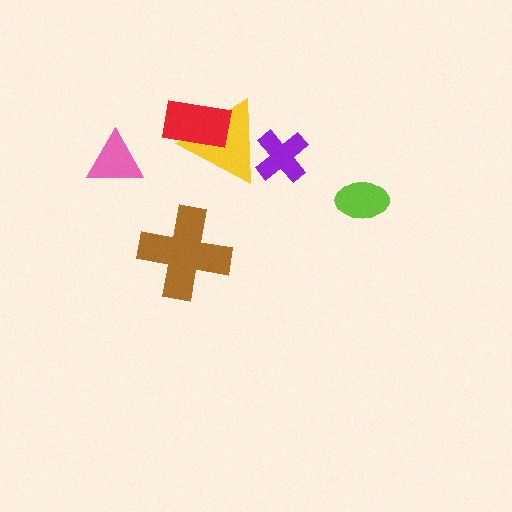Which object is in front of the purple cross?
The yellow triangle is in front of the purple cross.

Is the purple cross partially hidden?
Yes, it is partially covered by another shape.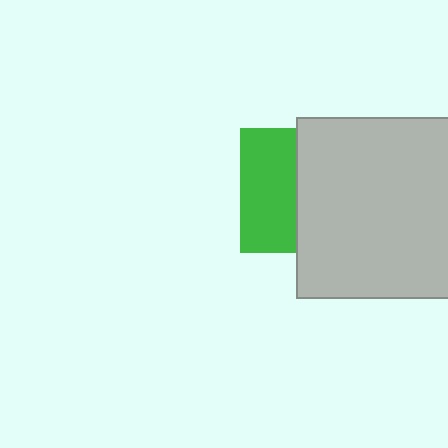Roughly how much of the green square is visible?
A small part of it is visible (roughly 44%).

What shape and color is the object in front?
The object in front is a light gray rectangle.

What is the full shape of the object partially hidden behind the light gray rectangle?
The partially hidden object is a green square.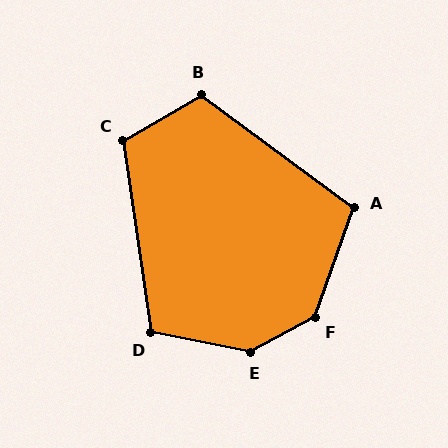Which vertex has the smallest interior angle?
A, at approximately 107 degrees.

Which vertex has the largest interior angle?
E, at approximately 141 degrees.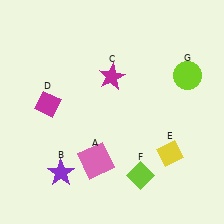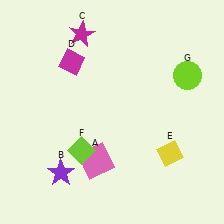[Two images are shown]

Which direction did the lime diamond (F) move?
The lime diamond (F) moved left.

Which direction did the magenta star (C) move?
The magenta star (C) moved up.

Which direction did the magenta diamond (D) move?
The magenta diamond (D) moved up.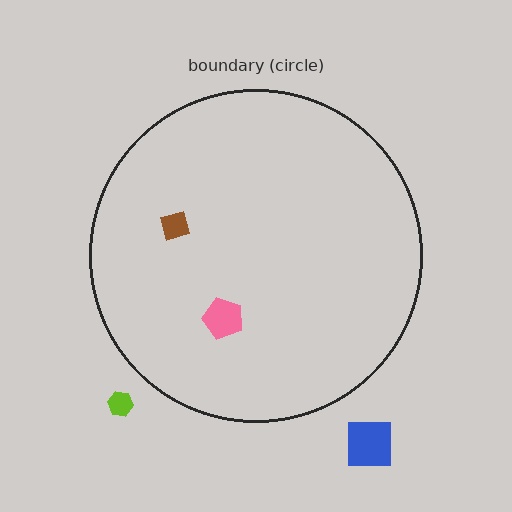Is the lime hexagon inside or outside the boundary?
Outside.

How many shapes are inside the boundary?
2 inside, 2 outside.